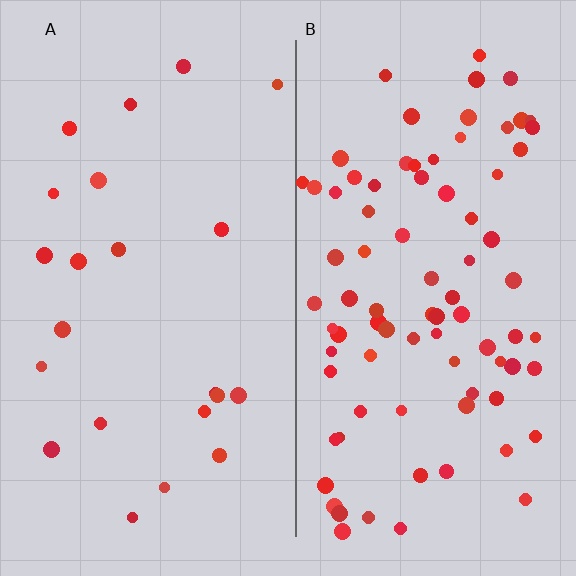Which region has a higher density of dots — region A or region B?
B (the right).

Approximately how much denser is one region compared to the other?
Approximately 3.7× — region B over region A.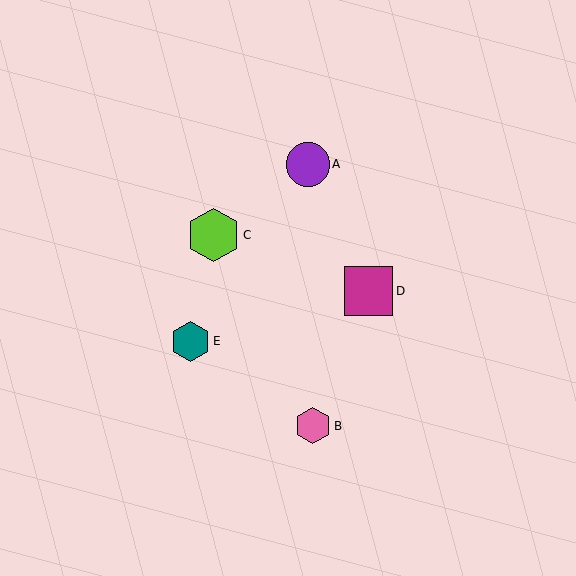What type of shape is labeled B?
Shape B is a pink hexagon.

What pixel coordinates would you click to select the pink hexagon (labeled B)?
Click at (313, 426) to select the pink hexagon B.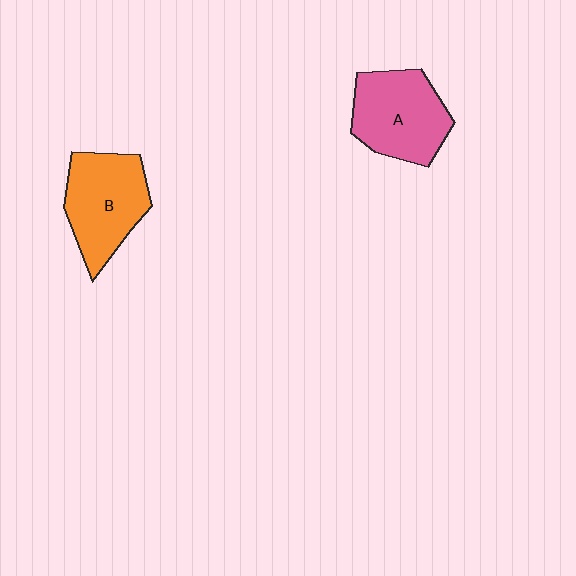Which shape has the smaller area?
Shape A (pink).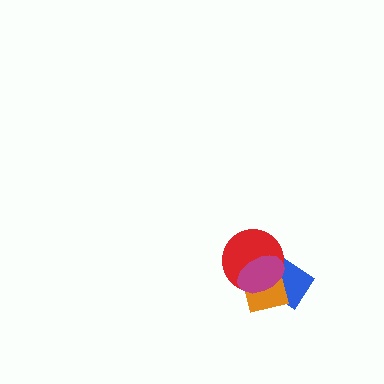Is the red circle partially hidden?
Yes, it is partially covered by another shape.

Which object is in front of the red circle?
The magenta ellipse is in front of the red circle.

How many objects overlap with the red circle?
3 objects overlap with the red circle.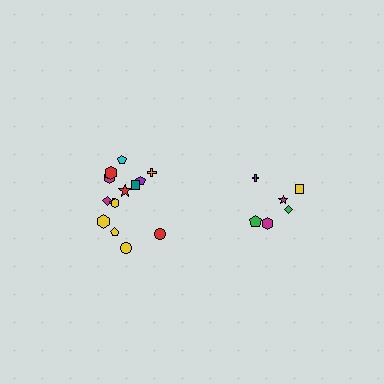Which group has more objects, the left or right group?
The left group.